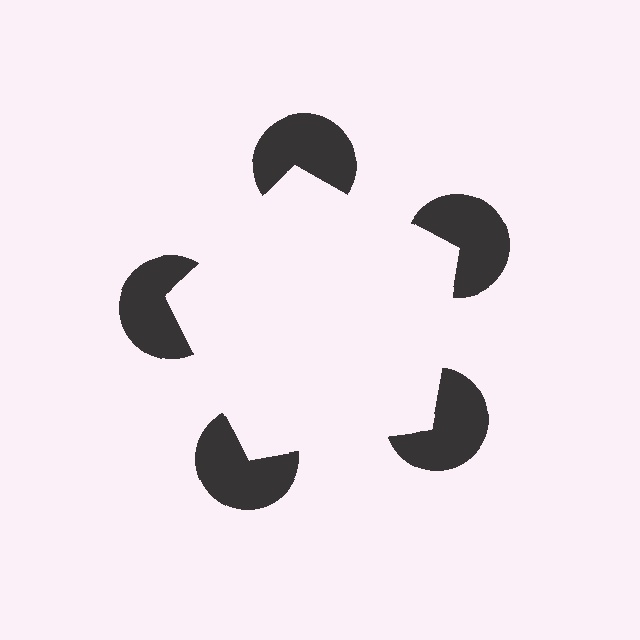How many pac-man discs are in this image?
There are 5 — one at each vertex of the illusory pentagon.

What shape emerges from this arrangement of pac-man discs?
An illusory pentagon — its edges are inferred from the aligned wedge cuts in the pac-man discs, not physically drawn.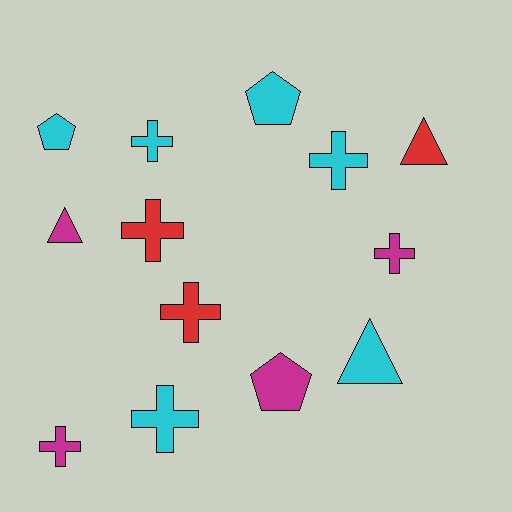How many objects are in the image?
There are 13 objects.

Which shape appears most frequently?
Cross, with 7 objects.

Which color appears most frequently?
Cyan, with 6 objects.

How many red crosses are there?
There are 2 red crosses.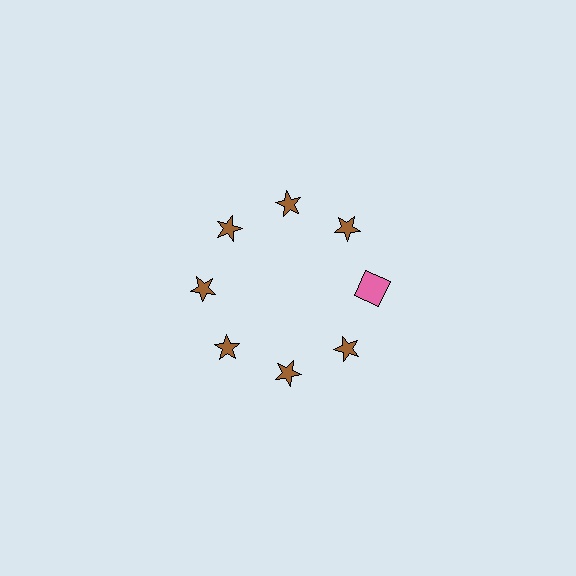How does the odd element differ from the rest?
It differs in both color (pink instead of brown) and shape (square instead of star).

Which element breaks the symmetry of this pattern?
The pink square at roughly the 3 o'clock position breaks the symmetry. All other shapes are brown stars.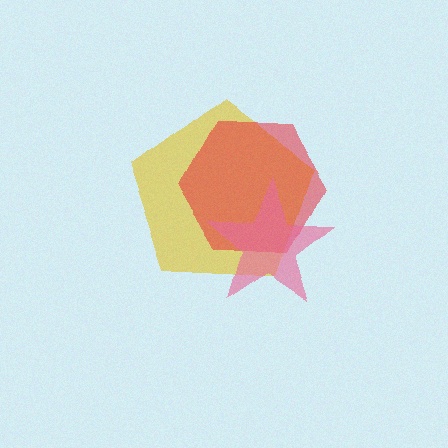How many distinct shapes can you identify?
There are 3 distinct shapes: a yellow pentagon, a red hexagon, a pink star.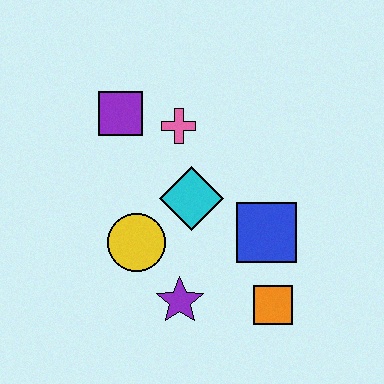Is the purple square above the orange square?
Yes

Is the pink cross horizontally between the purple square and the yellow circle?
No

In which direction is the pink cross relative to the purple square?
The pink cross is to the right of the purple square.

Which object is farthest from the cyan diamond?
The orange square is farthest from the cyan diamond.